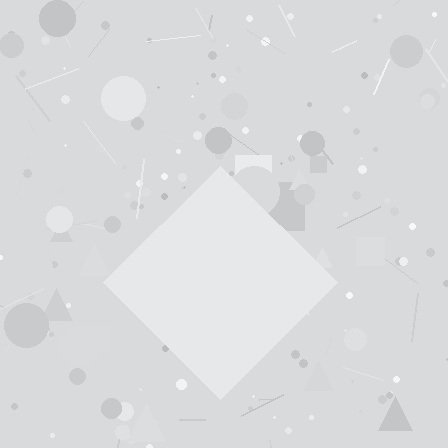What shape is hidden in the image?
A diamond is hidden in the image.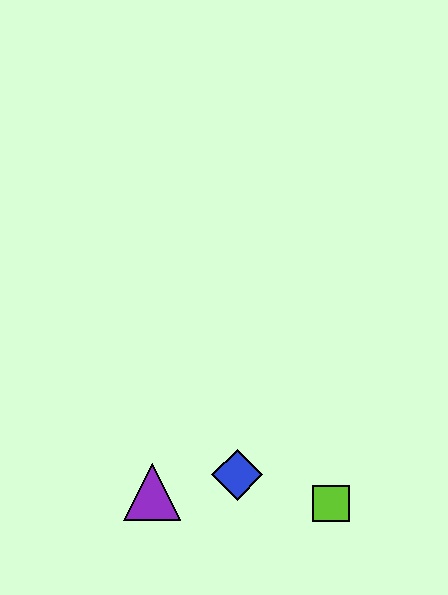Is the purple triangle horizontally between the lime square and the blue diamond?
No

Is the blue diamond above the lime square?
Yes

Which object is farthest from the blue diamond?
The lime square is farthest from the blue diamond.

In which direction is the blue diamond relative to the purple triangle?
The blue diamond is to the right of the purple triangle.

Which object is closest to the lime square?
The blue diamond is closest to the lime square.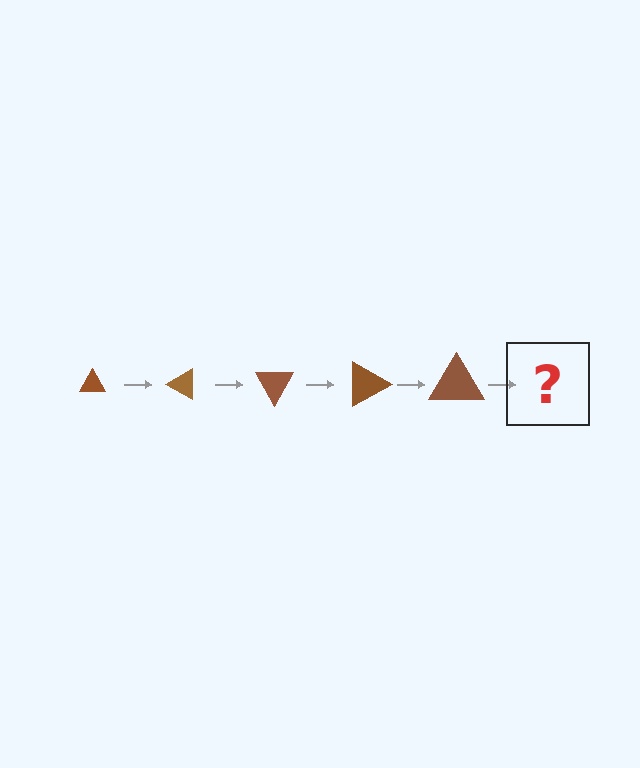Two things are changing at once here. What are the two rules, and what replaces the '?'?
The two rules are that the triangle grows larger each step and it rotates 30 degrees each step. The '?' should be a triangle, larger than the previous one and rotated 150 degrees from the start.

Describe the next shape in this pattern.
It should be a triangle, larger than the previous one and rotated 150 degrees from the start.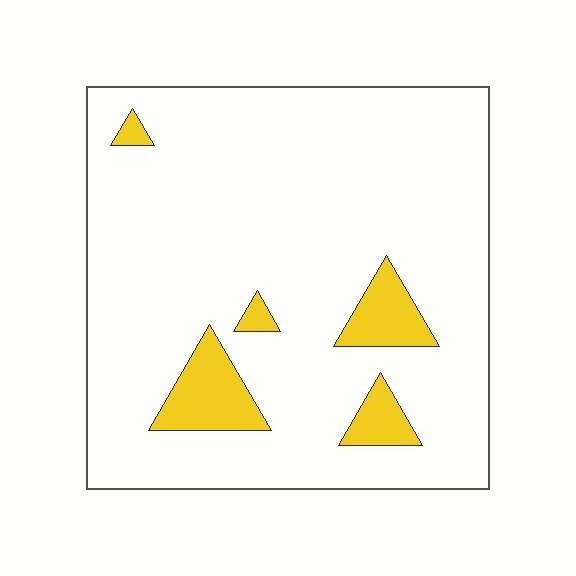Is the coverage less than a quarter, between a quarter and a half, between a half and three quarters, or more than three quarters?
Less than a quarter.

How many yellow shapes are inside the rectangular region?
5.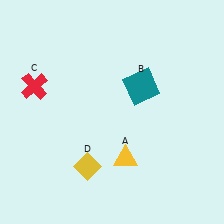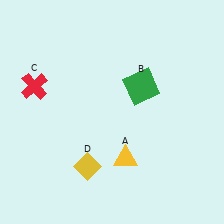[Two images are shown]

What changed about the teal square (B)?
In Image 1, B is teal. In Image 2, it changed to green.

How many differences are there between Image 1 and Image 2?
There is 1 difference between the two images.